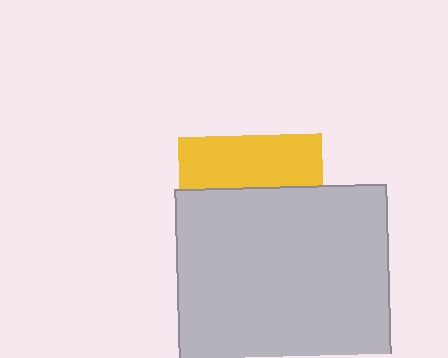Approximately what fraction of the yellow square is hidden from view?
Roughly 64% of the yellow square is hidden behind the light gray square.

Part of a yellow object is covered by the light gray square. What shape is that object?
It is a square.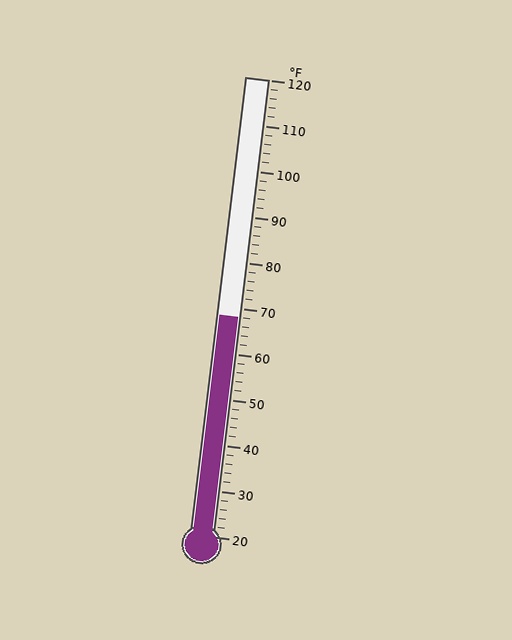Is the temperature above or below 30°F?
The temperature is above 30°F.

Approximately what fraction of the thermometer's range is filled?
The thermometer is filled to approximately 50% of its range.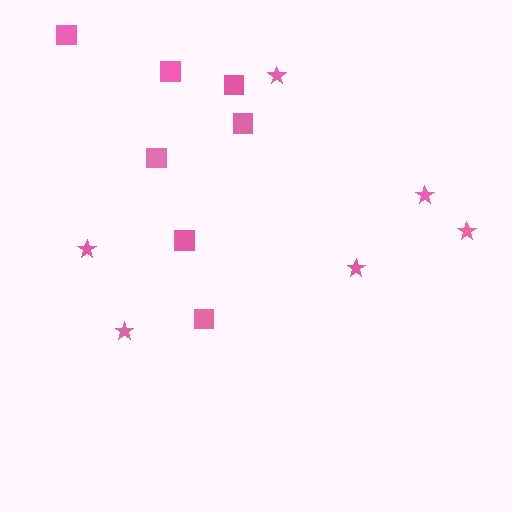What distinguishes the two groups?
There are 2 groups: one group of stars (6) and one group of squares (7).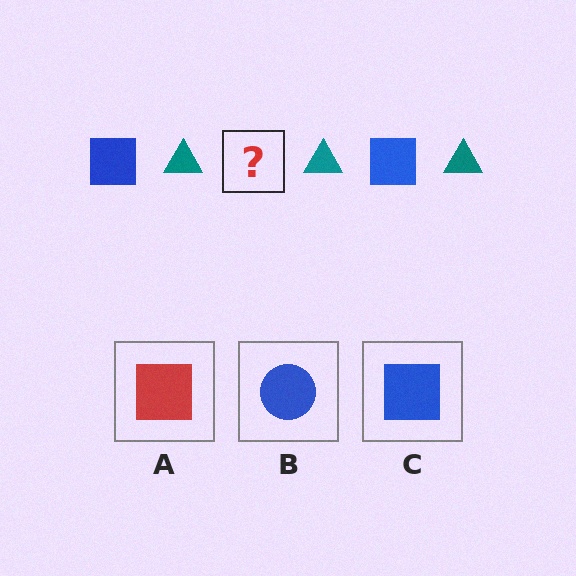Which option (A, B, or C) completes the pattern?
C.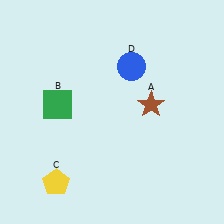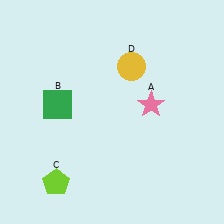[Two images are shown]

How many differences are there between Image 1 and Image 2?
There are 3 differences between the two images.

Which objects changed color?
A changed from brown to pink. C changed from yellow to lime. D changed from blue to yellow.